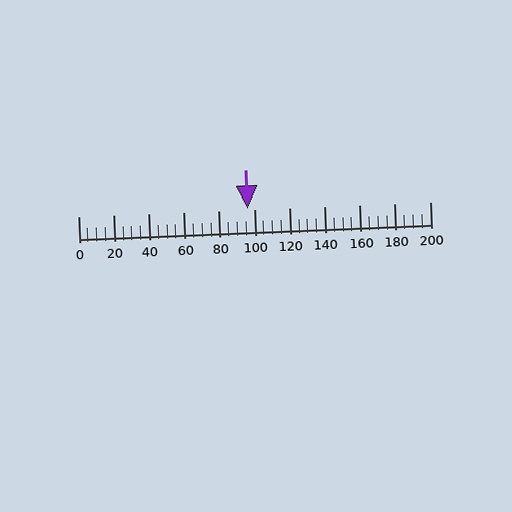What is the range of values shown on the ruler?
The ruler shows values from 0 to 200.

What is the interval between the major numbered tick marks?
The major tick marks are spaced 20 units apart.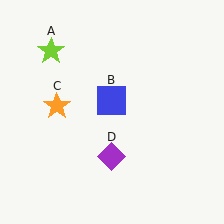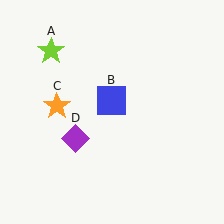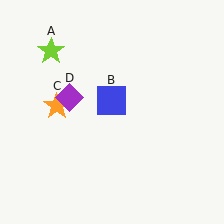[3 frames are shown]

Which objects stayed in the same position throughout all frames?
Lime star (object A) and blue square (object B) and orange star (object C) remained stationary.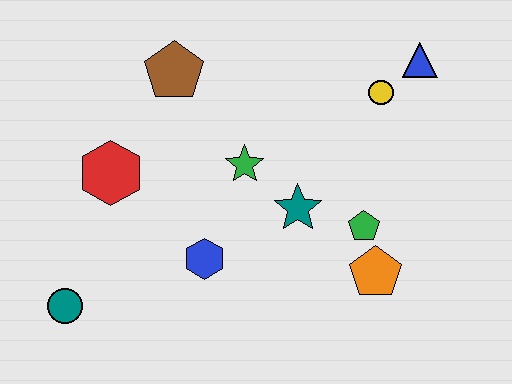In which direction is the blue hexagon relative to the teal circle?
The blue hexagon is to the right of the teal circle.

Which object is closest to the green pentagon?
The orange pentagon is closest to the green pentagon.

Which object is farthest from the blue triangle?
The teal circle is farthest from the blue triangle.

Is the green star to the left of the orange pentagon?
Yes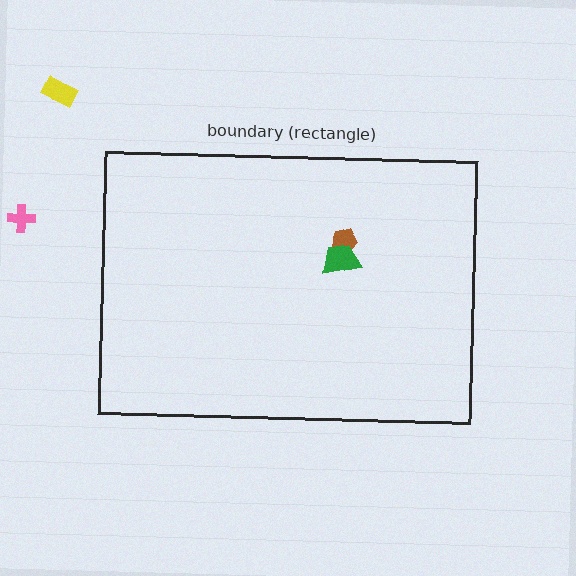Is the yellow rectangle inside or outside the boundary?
Outside.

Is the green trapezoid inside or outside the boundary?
Inside.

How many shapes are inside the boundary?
2 inside, 2 outside.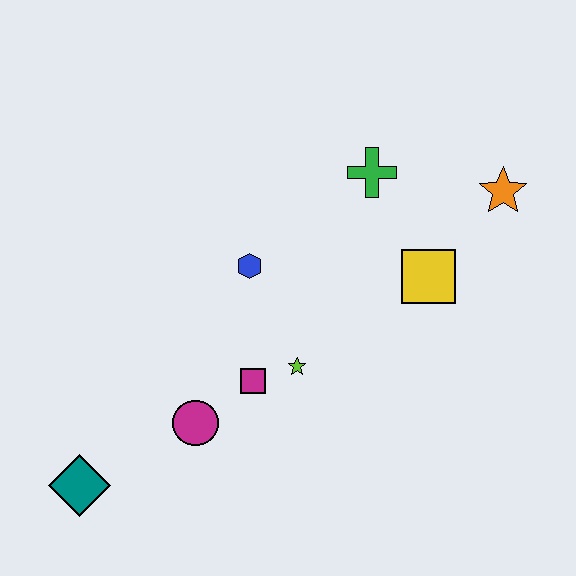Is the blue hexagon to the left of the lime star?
Yes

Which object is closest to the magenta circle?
The magenta square is closest to the magenta circle.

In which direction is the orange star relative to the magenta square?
The orange star is to the right of the magenta square.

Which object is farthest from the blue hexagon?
The teal diamond is farthest from the blue hexagon.